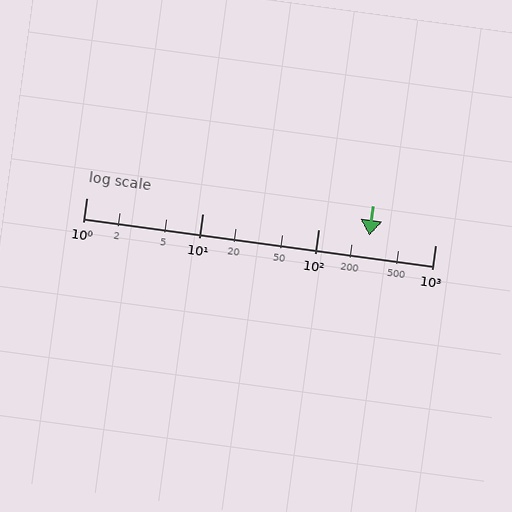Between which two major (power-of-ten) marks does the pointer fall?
The pointer is between 100 and 1000.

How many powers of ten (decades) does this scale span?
The scale spans 3 decades, from 1 to 1000.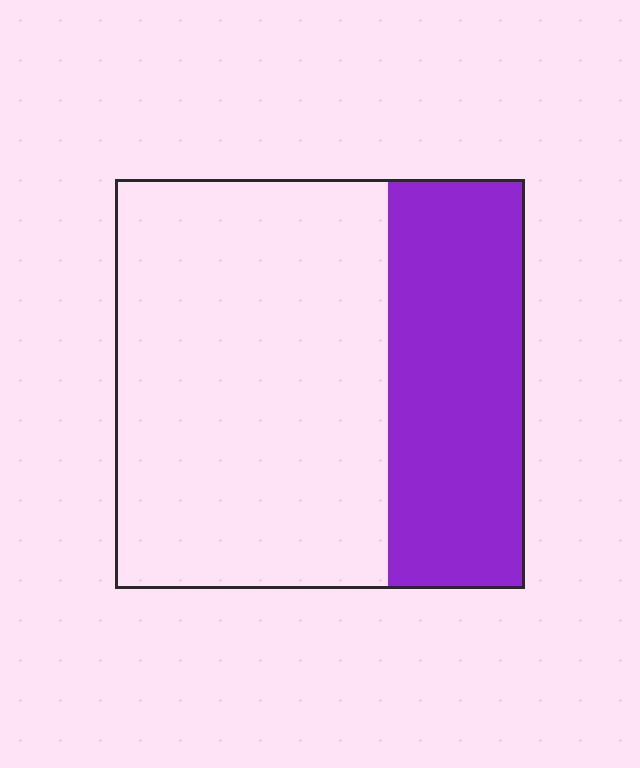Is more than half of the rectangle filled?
No.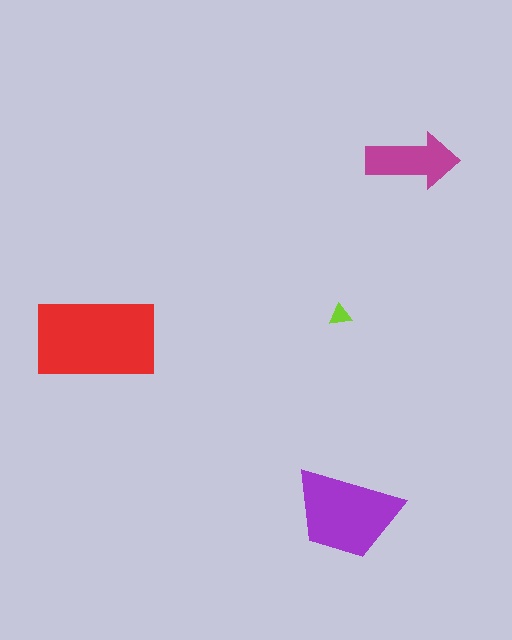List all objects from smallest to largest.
The lime triangle, the magenta arrow, the purple trapezoid, the red rectangle.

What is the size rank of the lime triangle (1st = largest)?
4th.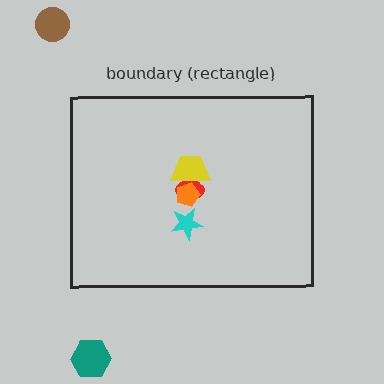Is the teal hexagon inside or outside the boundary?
Outside.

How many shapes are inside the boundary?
4 inside, 2 outside.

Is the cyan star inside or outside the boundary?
Inside.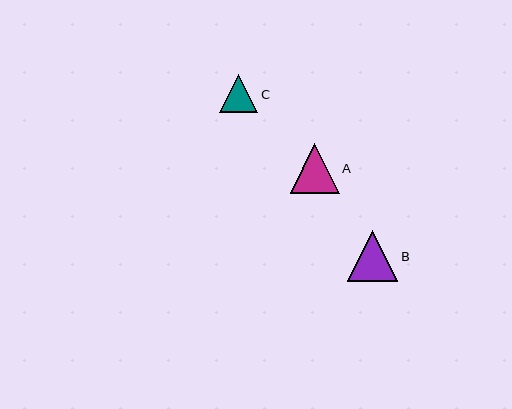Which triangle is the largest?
Triangle B is the largest with a size of approximately 51 pixels.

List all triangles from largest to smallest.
From largest to smallest: B, A, C.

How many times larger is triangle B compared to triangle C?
Triangle B is approximately 1.3 times the size of triangle C.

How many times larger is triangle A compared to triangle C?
Triangle A is approximately 1.3 times the size of triangle C.